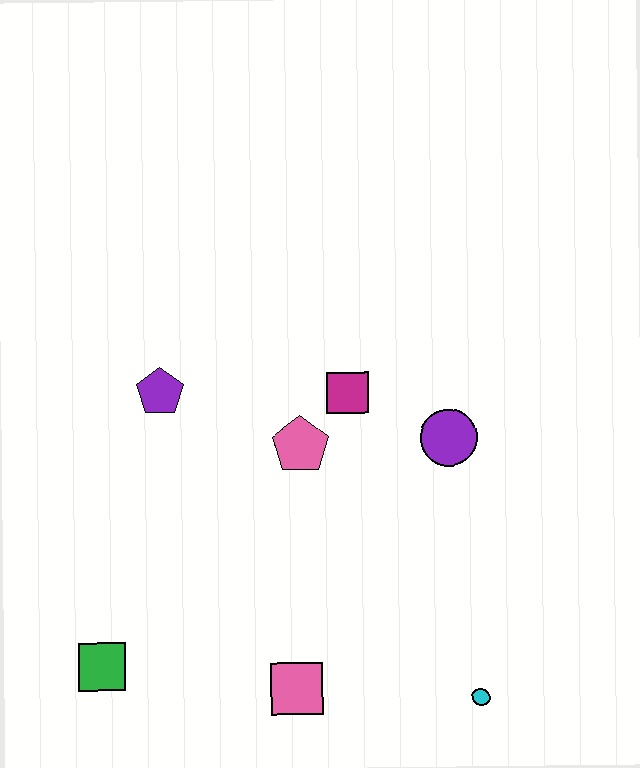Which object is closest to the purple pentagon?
The pink pentagon is closest to the purple pentagon.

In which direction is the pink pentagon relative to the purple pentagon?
The pink pentagon is to the right of the purple pentagon.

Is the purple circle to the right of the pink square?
Yes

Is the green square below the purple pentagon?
Yes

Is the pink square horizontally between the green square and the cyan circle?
Yes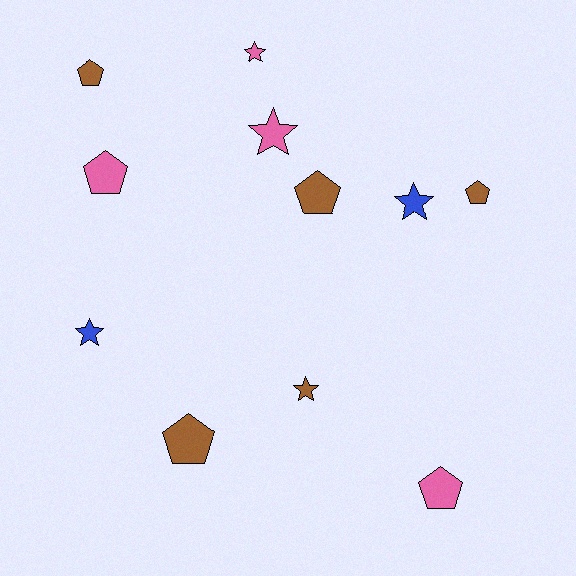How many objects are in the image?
There are 11 objects.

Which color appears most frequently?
Brown, with 5 objects.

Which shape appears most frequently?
Pentagon, with 6 objects.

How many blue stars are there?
There are 2 blue stars.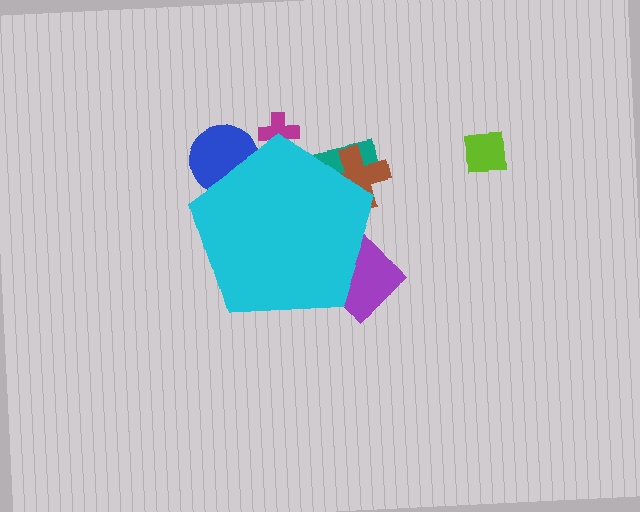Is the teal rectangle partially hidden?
Yes, the teal rectangle is partially hidden behind the cyan pentagon.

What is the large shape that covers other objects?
A cyan pentagon.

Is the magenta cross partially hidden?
Yes, the magenta cross is partially hidden behind the cyan pentagon.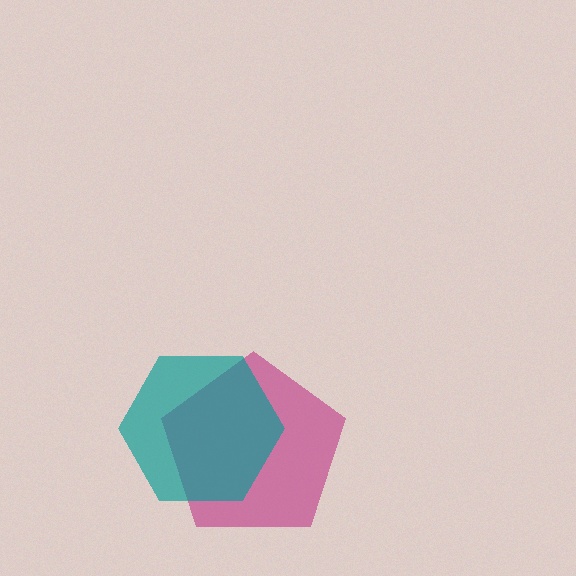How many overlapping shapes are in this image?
There are 2 overlapping shapes in the image.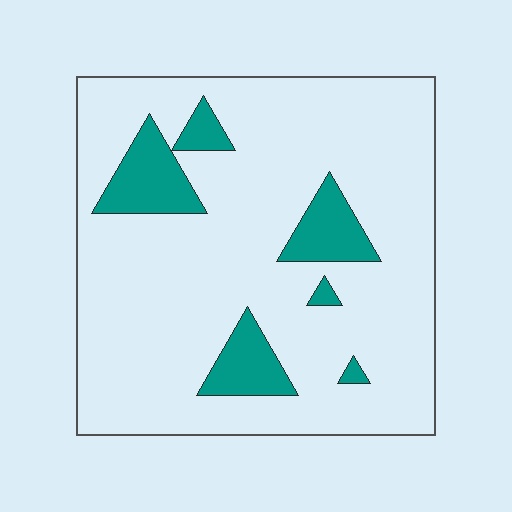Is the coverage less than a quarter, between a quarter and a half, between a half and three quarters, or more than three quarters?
Less than a quarter.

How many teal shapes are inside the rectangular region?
6.